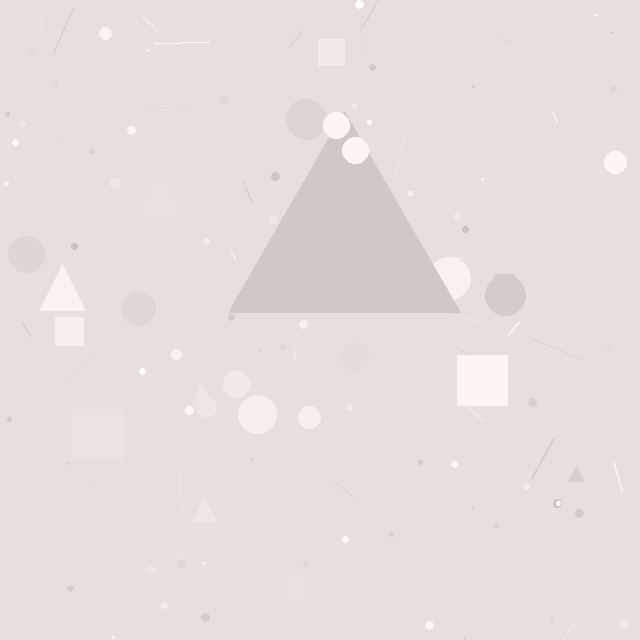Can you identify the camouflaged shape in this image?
The camouflaged shape is a triangle.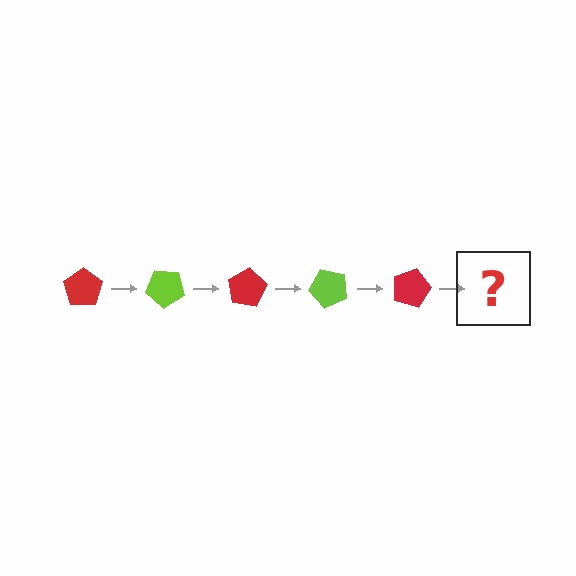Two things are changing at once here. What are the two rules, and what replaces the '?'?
The two rules are that it rotates 40 degrees each step and the color cycles through red and lime. The '?' should be a lime pentagon, rotated 200 degrees from the start.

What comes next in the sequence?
The next element should be a lime pentagon, rotated 200 degrees from the start.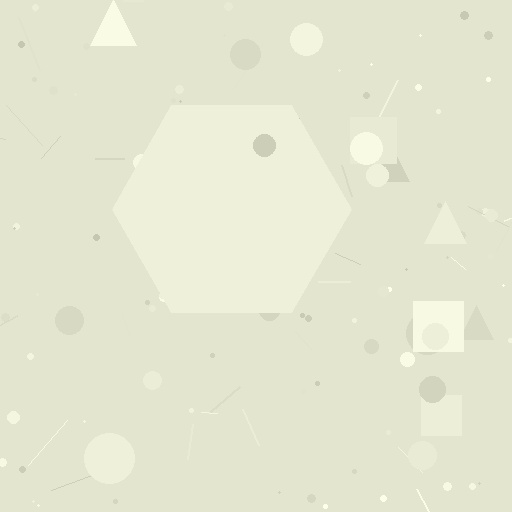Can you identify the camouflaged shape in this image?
The camouflaged shape is a hexagon.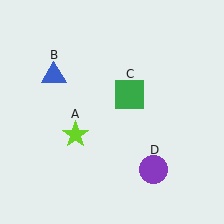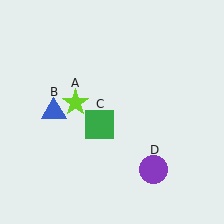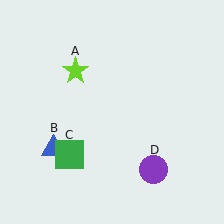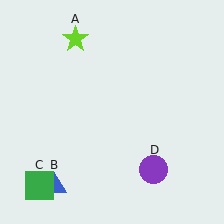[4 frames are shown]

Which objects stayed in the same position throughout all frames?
Purple circle (object D) remained stationary.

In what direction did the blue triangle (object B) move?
The blue triangle (object B) moved down.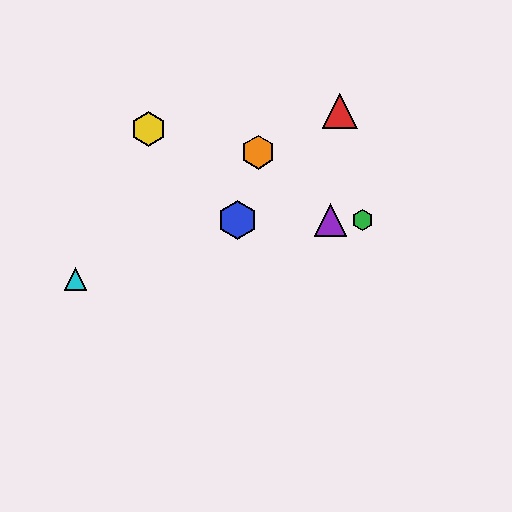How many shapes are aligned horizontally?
3 shapes (the blue hexagon, the green hexagon, the purple triangle) are aligned horizontally.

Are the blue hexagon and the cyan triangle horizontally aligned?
No, the blue hexagon is at y≈220 and the cyan triangle is at y≈279.